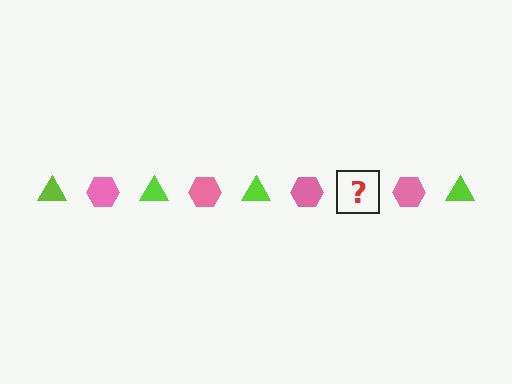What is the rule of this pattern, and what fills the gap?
The rule is that the pattern alternates between lime triangle and pink hexagon. The gap should be filled with a lime triangle.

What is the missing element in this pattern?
The missing element is a lime triangle.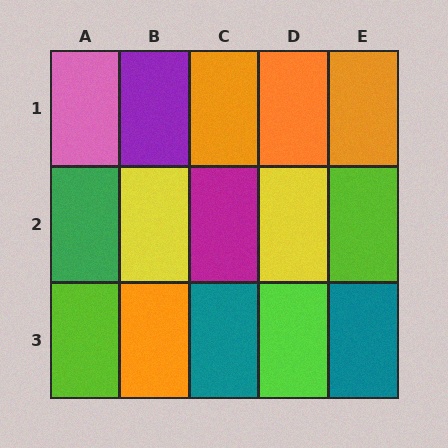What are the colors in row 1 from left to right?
Pink, purple, orange, orange, orange.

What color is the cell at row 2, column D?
Yellow.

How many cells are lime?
3 cells are lime.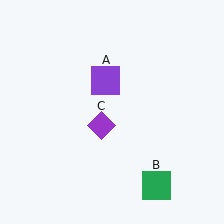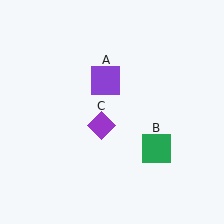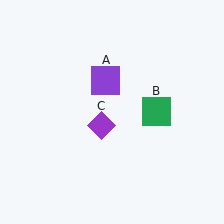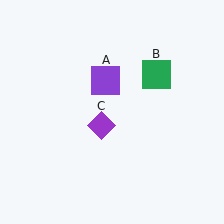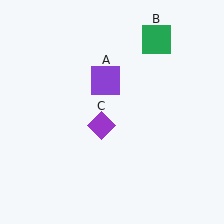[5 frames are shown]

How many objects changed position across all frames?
1 object changed position: green square (object B).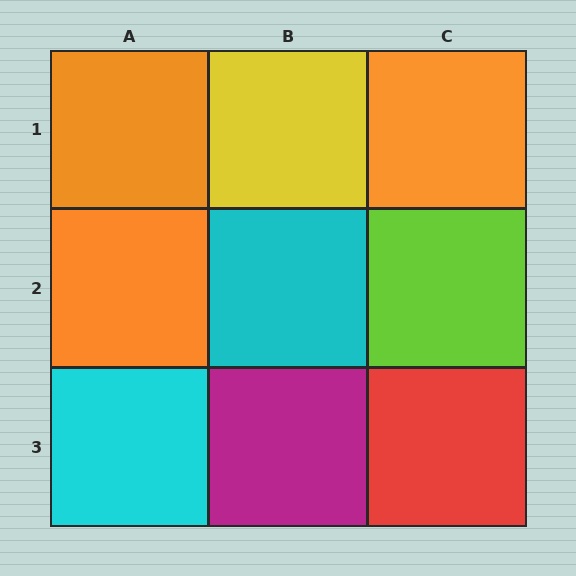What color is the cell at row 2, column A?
Orange.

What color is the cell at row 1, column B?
Yellow.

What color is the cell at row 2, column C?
Lime.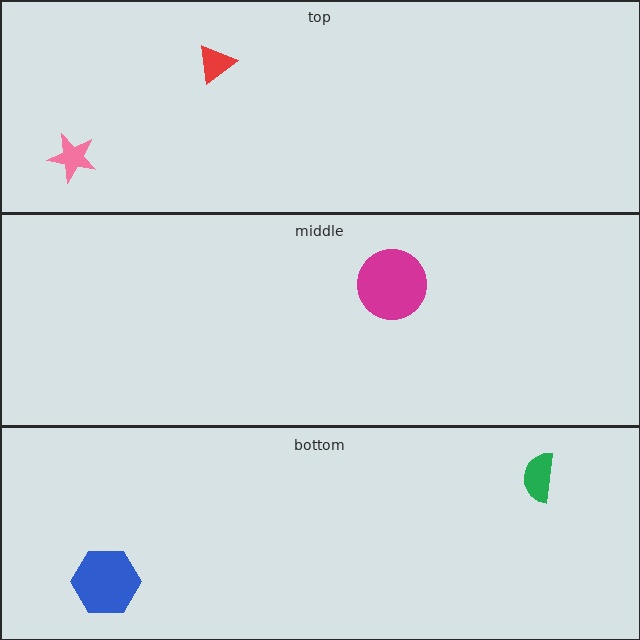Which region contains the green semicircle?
The bottom region.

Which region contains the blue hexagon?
The bottom region.